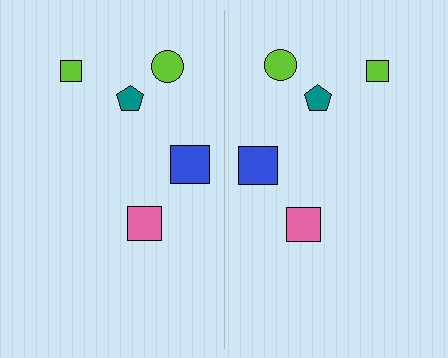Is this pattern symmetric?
Yes, this pattern has bilateral (reflection) symmetry.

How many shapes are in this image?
There are 10 shapes in this image.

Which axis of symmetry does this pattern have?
The pattern has a vertical axis of symmetry running through the center of the image.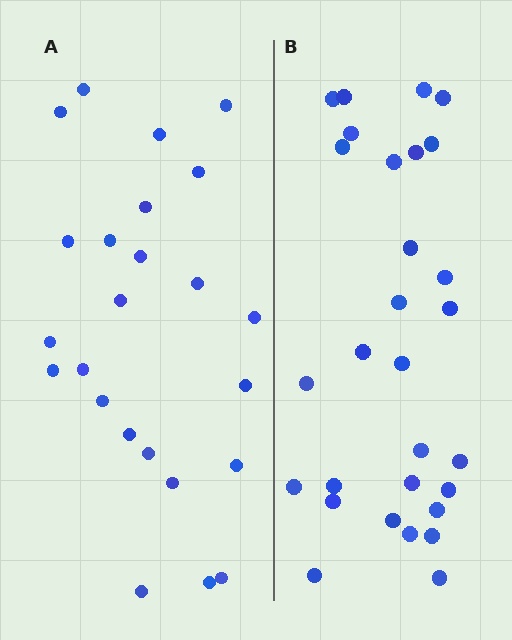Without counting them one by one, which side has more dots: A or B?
Region B (the right region) has more dots.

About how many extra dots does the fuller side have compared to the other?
Region B has about 5 more dots than region A.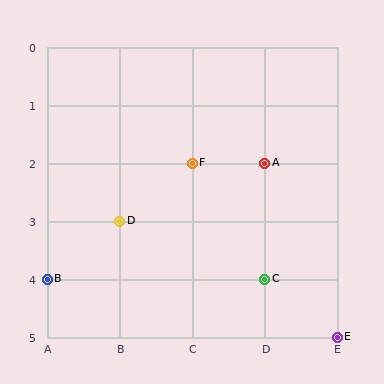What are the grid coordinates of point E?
Point E is at grid coordinates (E, 5).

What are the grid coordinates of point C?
Point C is at grid coordinates (D, 4).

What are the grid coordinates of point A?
Point A is at grid coordinates (D, 2).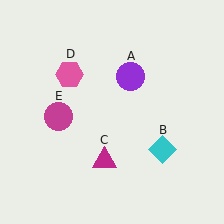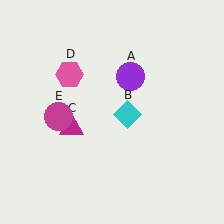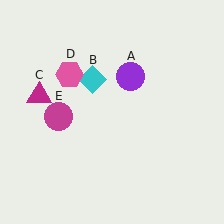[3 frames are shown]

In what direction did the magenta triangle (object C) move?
The magenta triangle (object C) moved up and to the left.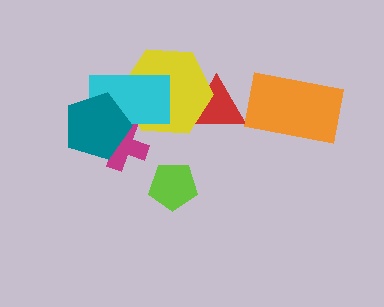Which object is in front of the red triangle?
The yellow hexagon is in front of the red triangle.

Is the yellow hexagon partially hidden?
Yes, it is partially covered by another shape.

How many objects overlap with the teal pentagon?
2 objects overlap with the teal pentagon.